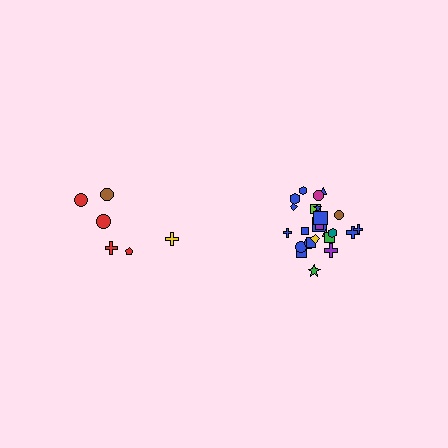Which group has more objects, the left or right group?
The right group.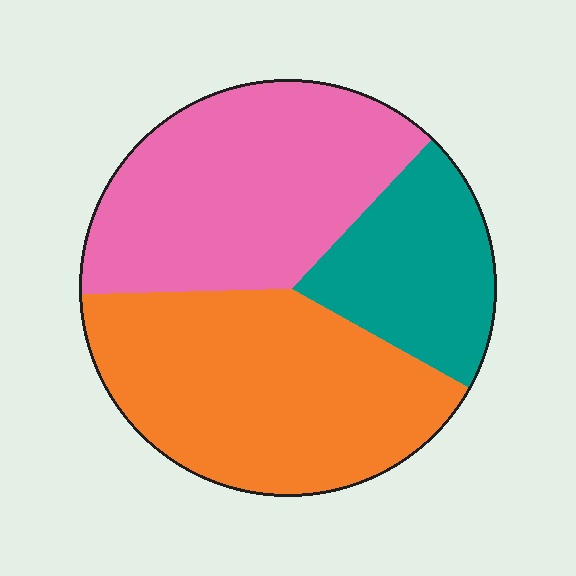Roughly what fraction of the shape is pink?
Pink takes up about three eighths (3/8) of the shape.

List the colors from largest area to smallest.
From largest to smallest: orange, pink, teal.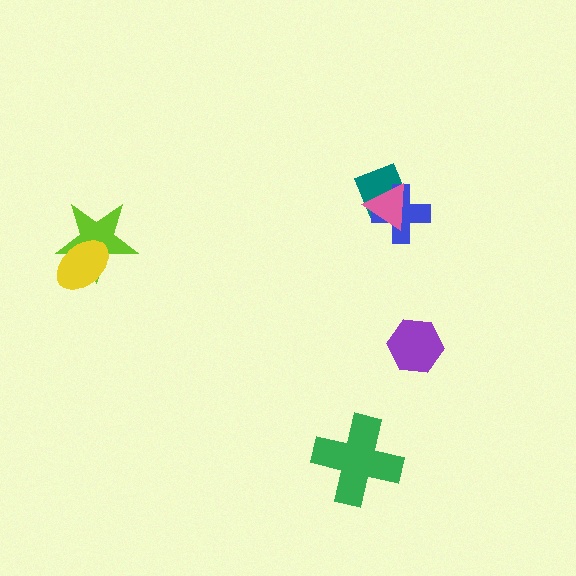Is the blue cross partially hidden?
Yes, it is partially covered by another shape.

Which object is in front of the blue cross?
The pink triangle is in front of the blue cross.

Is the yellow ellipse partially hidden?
No, no other shape covers it.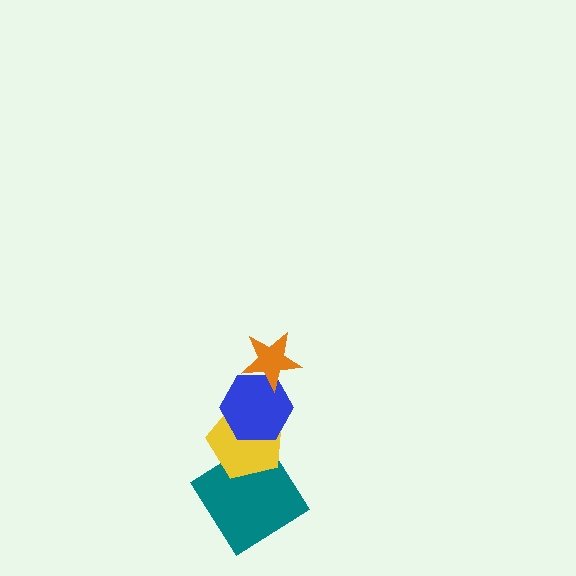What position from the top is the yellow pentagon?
The yellow pentagon is 3rd from the top.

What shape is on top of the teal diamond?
The yellow pentagon is on top of the teal diamond.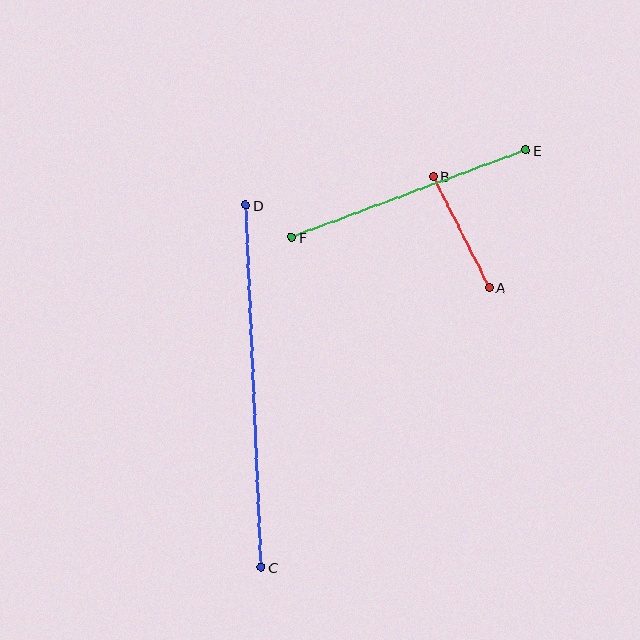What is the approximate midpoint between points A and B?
The midpoint is at approximately (461, 232) pixels.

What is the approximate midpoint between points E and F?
The midpoint is at approximately (409, 194) pixels.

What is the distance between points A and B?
The distance is approximately 124 pixels.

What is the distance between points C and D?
The distance is approximately 362 pixels.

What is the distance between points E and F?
The distance is approximately 250 pixels.